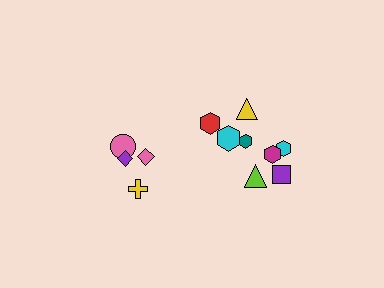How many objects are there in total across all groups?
There are 12 objects.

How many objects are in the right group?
There are 8 objects.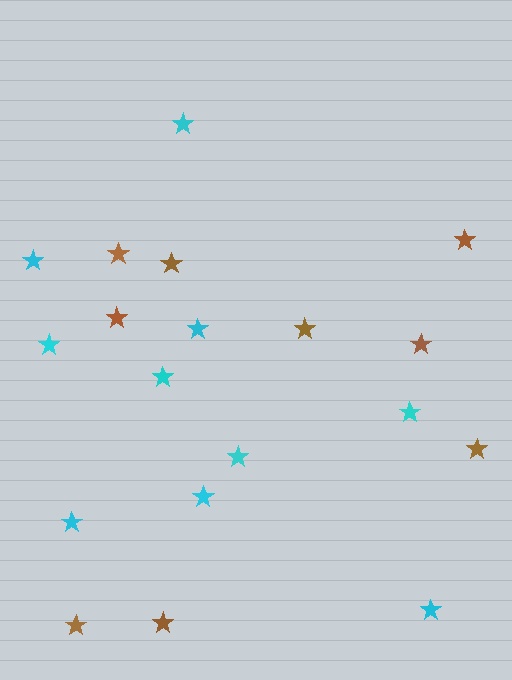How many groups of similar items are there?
There are 2 groups: one group of cyan stars (10) and one group of brown stars (9).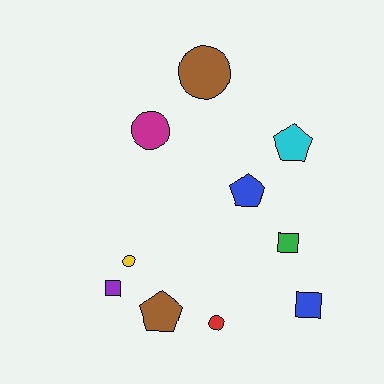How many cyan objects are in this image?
There is 1 cyan object.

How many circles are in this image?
There are 4 circles.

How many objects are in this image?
There are 10 objects.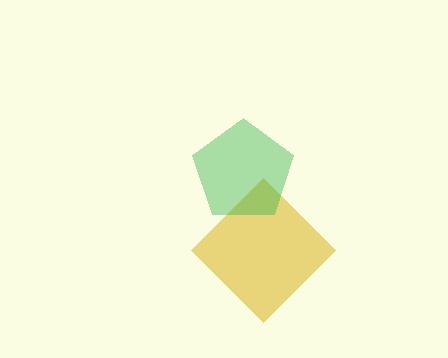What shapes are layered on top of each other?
The layered shapes are: a yellow diamond, a green pentagon.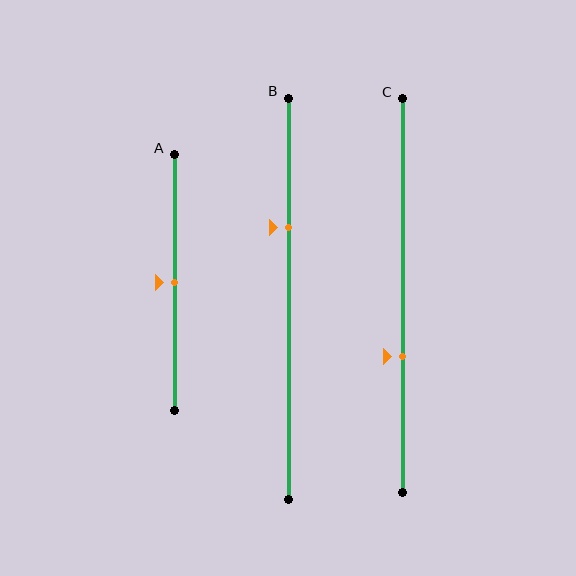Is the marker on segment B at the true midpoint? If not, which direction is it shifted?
No, the marker on segment B is shifted upward by about 18% of the segment length.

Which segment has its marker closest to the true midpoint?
Segment A has its marker closest to the true midpoint.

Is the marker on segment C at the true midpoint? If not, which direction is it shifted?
No, the marker on segment C is shifted downward by about 16% of the segment length.